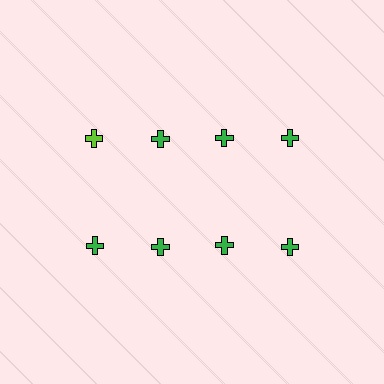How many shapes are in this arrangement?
There are 8 shapes arranged in a grid pattern.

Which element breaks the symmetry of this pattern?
The lime cross in the top row, leftmost column breaks the symmetry. All other shapes are green crosses.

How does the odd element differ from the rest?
It has a different color: lime instead of green.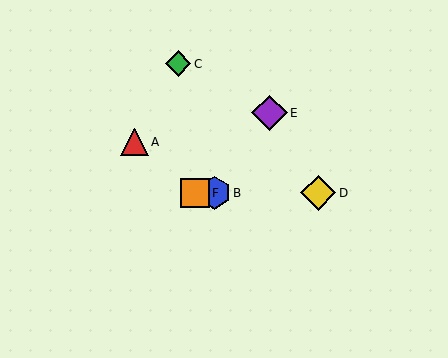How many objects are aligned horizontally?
3 objects (B, D, F) are aligned horizontally.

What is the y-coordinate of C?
Object C is at y≈64.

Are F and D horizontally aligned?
Yes, both are at y≈193.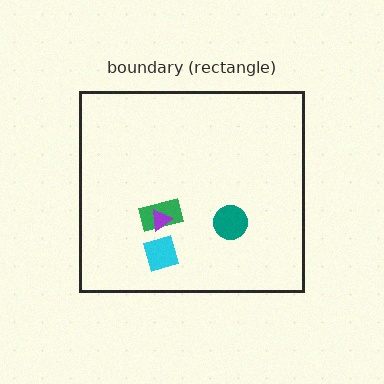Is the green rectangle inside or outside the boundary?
Inside.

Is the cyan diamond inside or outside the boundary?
Inside.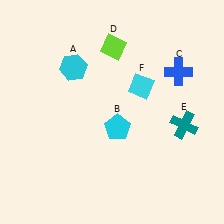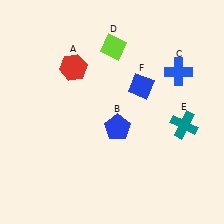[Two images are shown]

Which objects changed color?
A changed from cyan to red. B changed from cyan to blue. F changed from cyan to blue.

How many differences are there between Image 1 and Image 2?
There are 3 differences between the two images.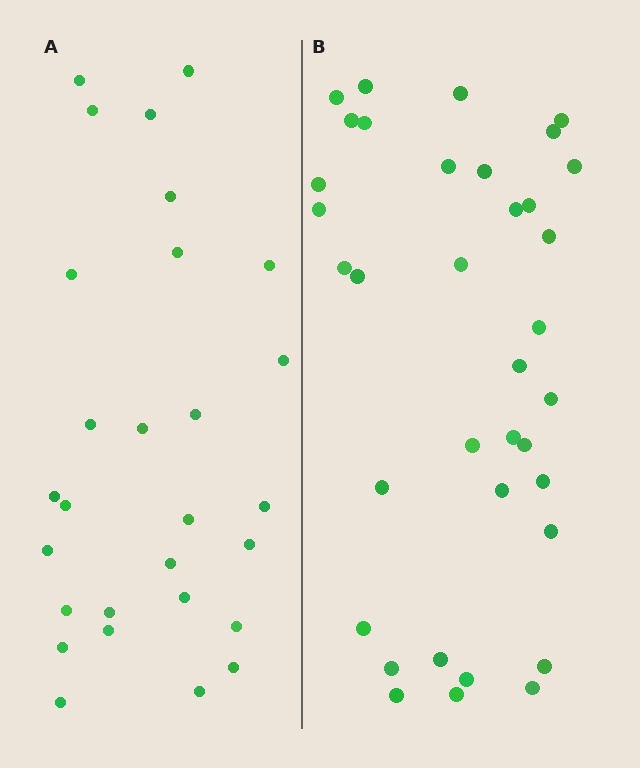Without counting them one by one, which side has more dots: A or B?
Region B (the right region) has more dots.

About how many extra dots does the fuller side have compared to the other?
Region B has roughly 8 or so more dots than region A.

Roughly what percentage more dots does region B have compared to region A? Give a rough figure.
About 30% more.